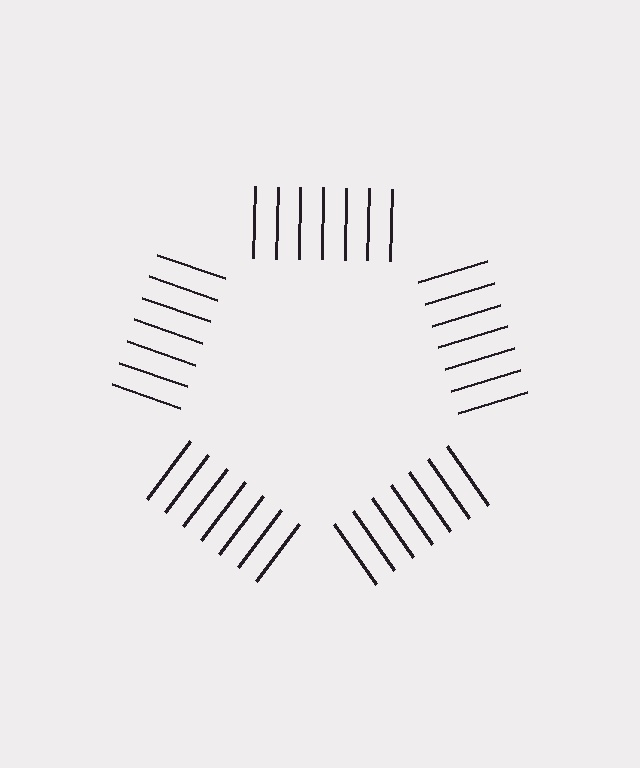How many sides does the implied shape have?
5 sides — the line-ends trace a pentagon.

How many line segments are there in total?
35 — 7 along each of the 5 edges.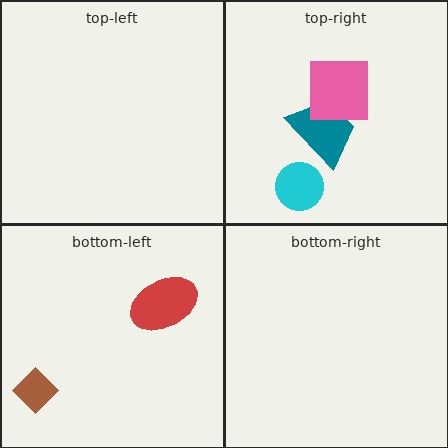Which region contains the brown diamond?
The bottom-left region.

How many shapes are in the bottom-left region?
2.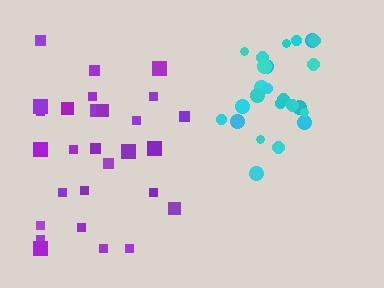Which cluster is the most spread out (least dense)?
Purple.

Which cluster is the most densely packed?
Cyan.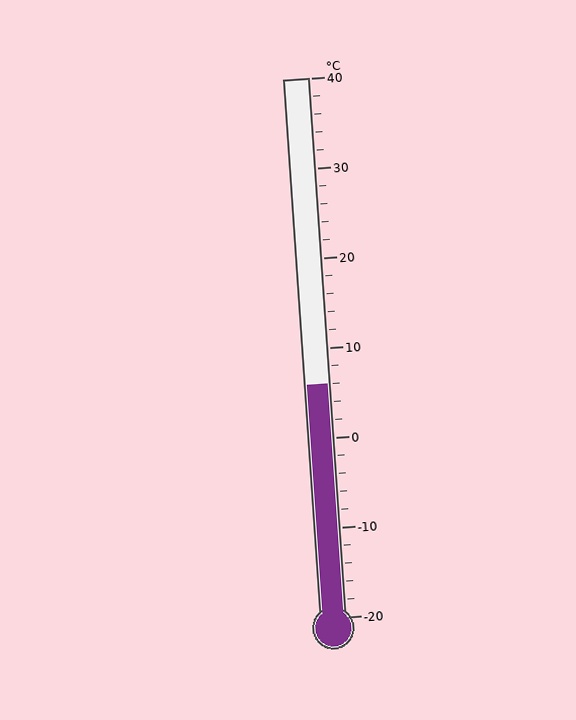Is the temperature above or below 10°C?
The temperature is below 10°C.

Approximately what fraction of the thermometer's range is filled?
The thermometer is filled to approximately 45% of its range.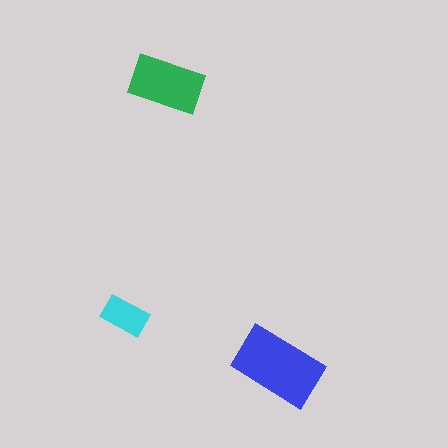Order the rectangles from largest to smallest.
the blue one, the green one, the cyan one.